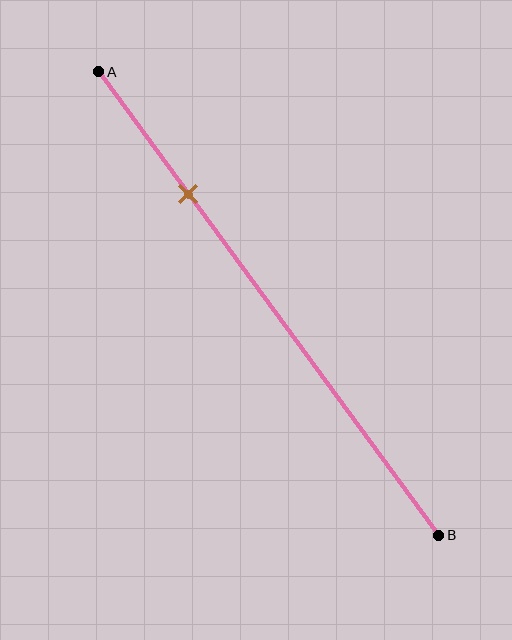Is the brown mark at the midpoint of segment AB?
No, the mark is at about 25% from A, not at the 50% midpoint.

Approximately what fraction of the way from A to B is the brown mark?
The brown mark is approximately 25% of the way from A to B.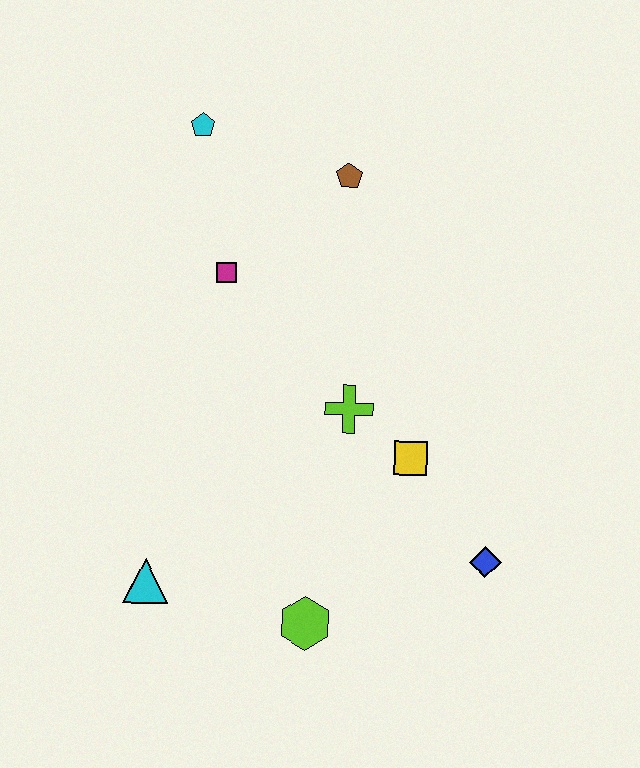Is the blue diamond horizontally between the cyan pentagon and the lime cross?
No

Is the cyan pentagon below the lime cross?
No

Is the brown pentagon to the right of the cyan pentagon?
Yes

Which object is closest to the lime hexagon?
The cyan triangle is closest to the lime hexagon.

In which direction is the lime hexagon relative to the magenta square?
The lime hexagon is below the magenta square.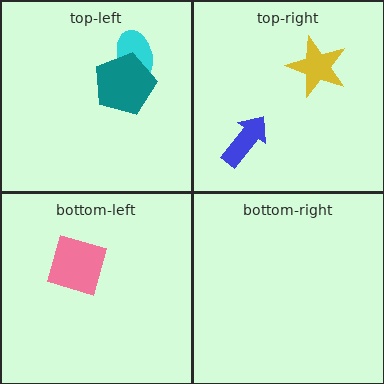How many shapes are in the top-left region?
2.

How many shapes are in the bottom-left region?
1.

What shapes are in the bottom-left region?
The pink square.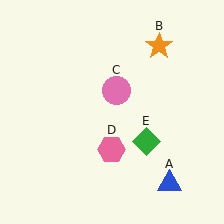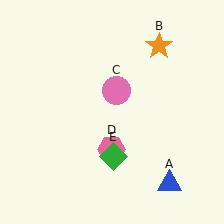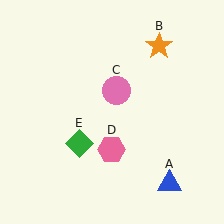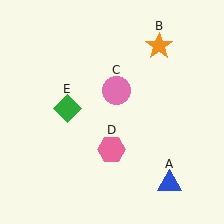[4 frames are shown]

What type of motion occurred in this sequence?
The green diamond (object E) rotated clockwise around the center of the scene.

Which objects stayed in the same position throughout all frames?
Blue triangle (object A) and orange star (object B) and pink circle (object C) and pink hexagon (object D) remained stationary.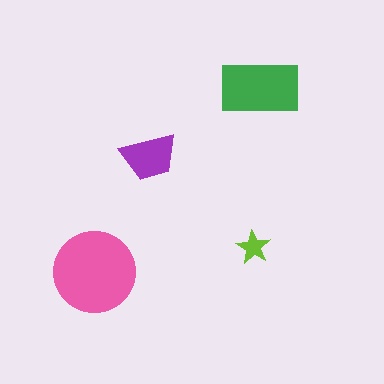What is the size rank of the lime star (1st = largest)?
4th.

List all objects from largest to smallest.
The pink circle, the green rectangle, the purple trapezoid, the lime star.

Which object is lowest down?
The pink circle is bottommost.